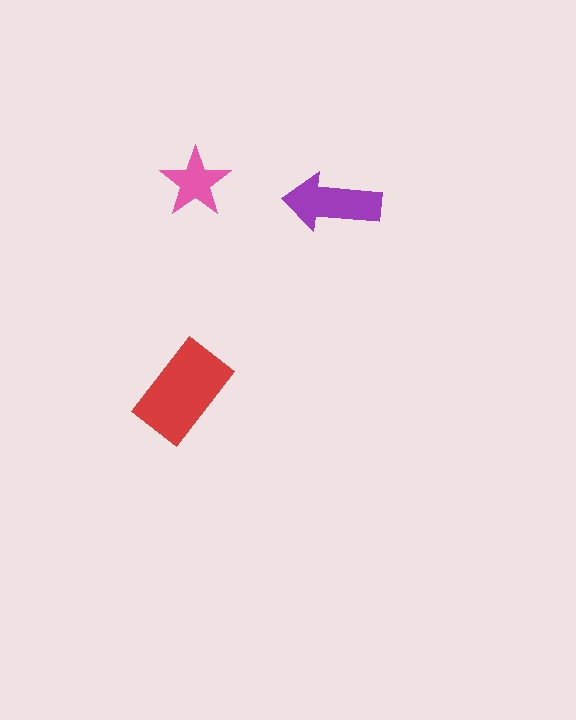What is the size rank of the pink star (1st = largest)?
3rd.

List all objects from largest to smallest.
The red rectangle, the purple arrow, the pink star.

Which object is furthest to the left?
The red rectangle is leftmost.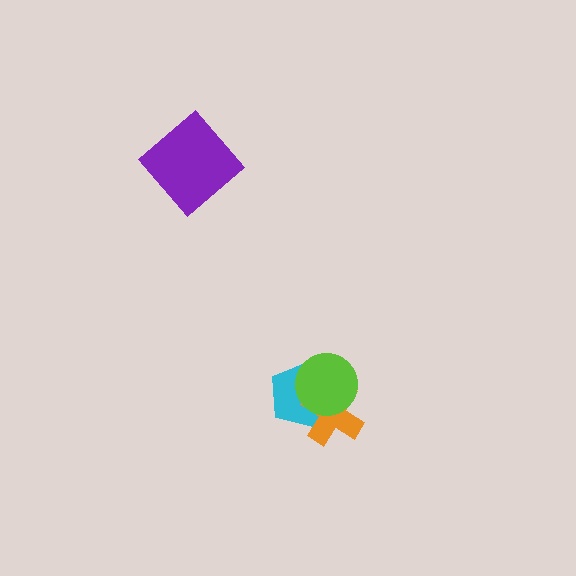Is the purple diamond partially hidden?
No, no other shape covers it.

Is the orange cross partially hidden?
Yes, it is partially covered by another shape.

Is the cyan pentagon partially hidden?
Yes, it is partially covered by another shape.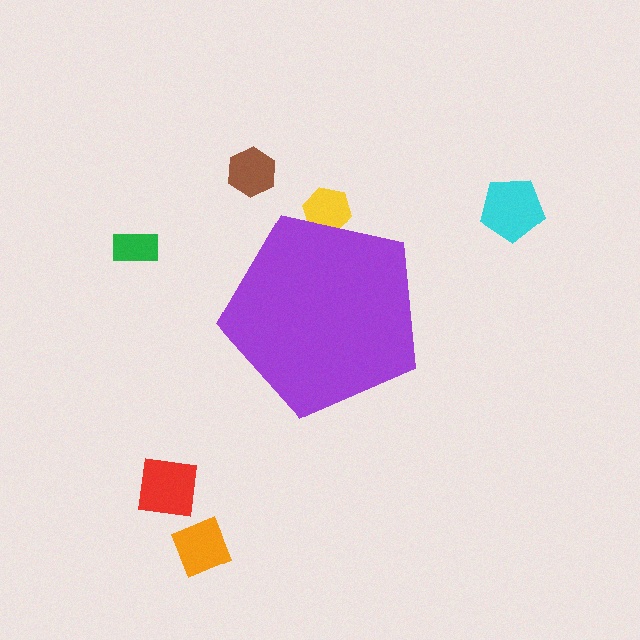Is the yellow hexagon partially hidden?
Yes, the yellow hexagon is partially hidden behind the purple pentagon.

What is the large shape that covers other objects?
A purple pentagon.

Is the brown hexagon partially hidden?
No, the brown hexagon is fully visible.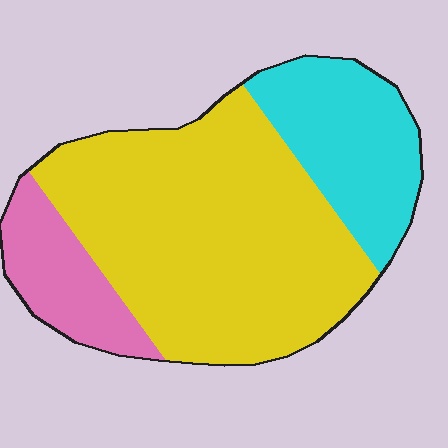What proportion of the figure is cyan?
Cyan takes up about one quarter (1/4) of the figure.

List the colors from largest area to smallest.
From largest to smallest: yellow, cyan, pink.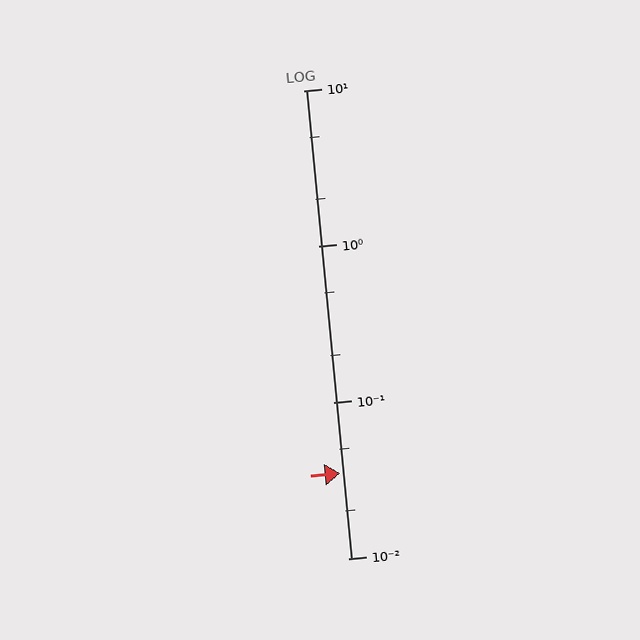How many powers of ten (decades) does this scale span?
The scale spans 3 decades, from 0.01 to 10.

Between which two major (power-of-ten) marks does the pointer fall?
The pointer is between 0.01 and 0.1.